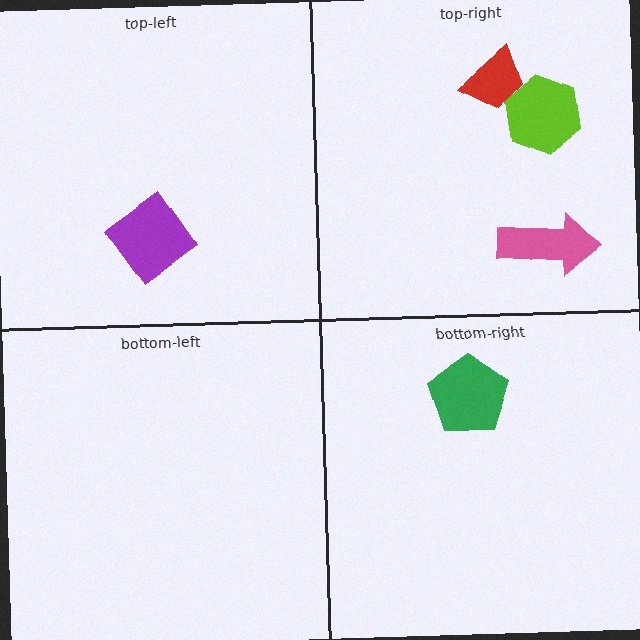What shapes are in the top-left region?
The purple diamond.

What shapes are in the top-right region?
The lime hexagon, the red trapezoid, the pink arrow.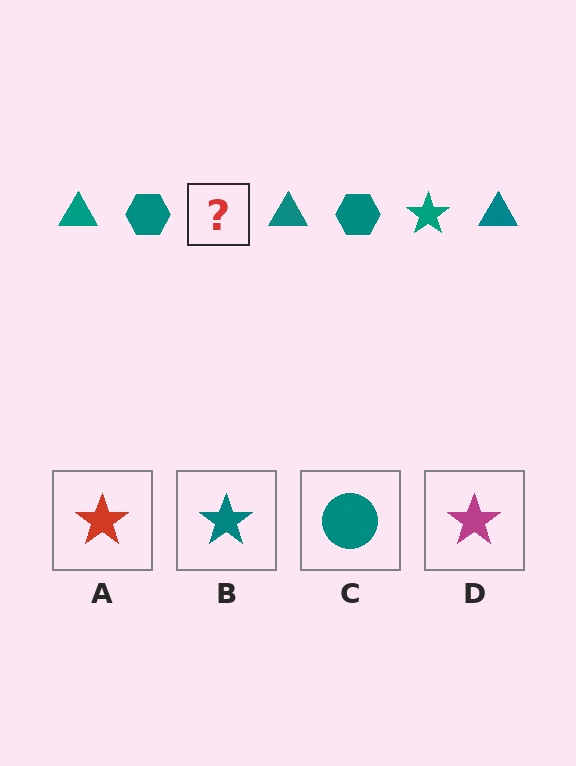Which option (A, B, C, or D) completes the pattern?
B.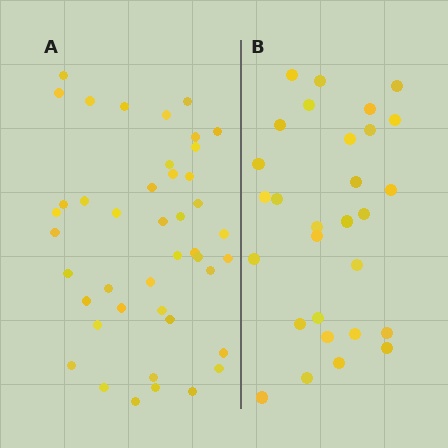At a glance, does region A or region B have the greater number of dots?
Region A (the left region) has more dots.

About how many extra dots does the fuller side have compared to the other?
Region A has approximately 15 more dots than region B.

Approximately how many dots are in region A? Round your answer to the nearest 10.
About 40 dots. (The exact count is 43, which rounds to 40.)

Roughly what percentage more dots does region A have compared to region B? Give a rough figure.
About 50% more.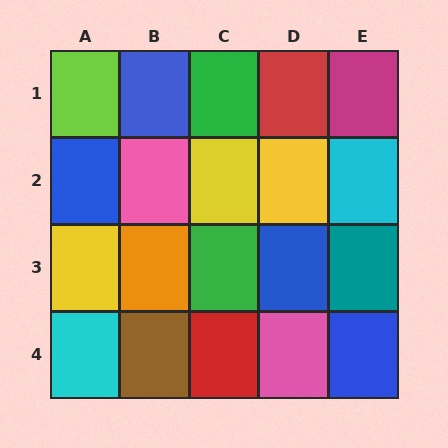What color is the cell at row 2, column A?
Blue.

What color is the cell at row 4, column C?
Red.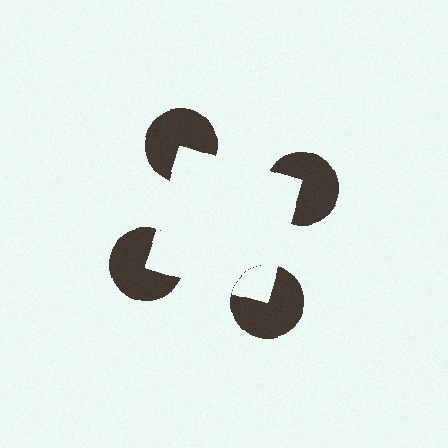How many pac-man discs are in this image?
There are 4 — one at each vertex of the illusory square.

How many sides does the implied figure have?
4 sides.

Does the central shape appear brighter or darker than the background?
It typically appears slightly brighter than the background, even though no actual brightness change is drawn.